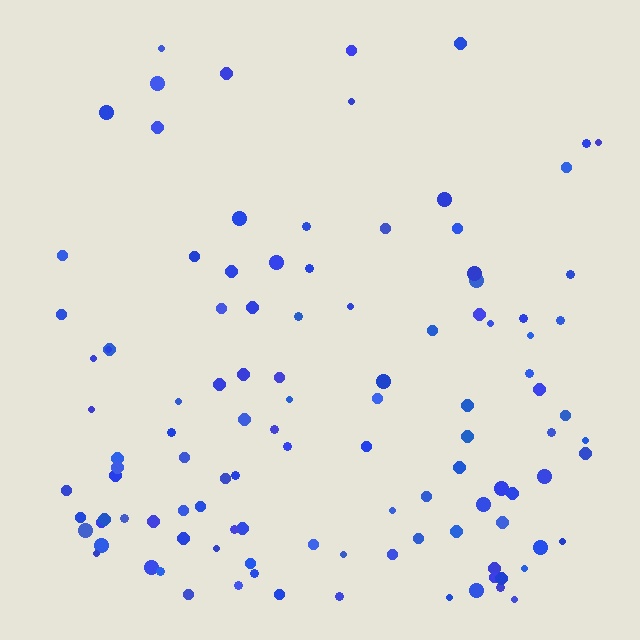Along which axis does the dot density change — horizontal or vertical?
Vertical.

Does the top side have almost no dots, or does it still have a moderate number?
Still a moderate number, just noticeably fewer than the bottom.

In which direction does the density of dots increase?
From top to bottom, with the bottom side densest.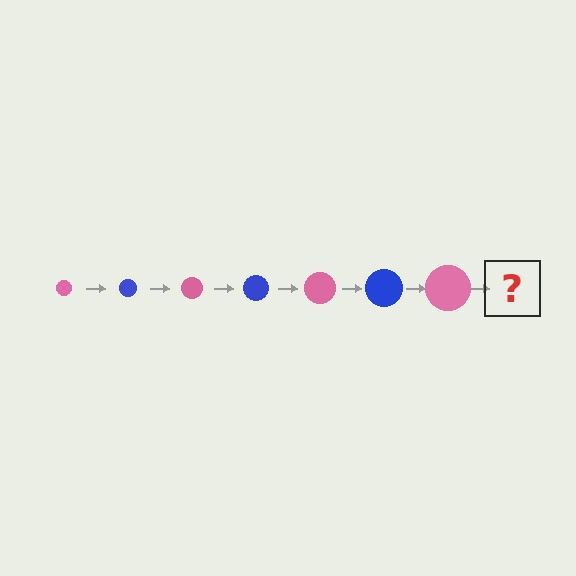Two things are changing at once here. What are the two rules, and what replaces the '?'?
The two rules are that the circle grows larger each step and the color cycles through pink and blue. The '?' should be a blue circle, larger than the previous one.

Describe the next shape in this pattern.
It should be a blue circle, larger than the previous one.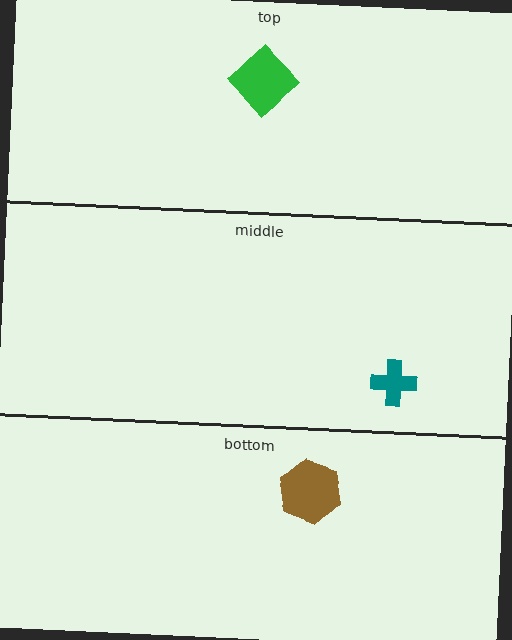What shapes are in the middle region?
The teal cross.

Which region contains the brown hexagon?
The bottom region.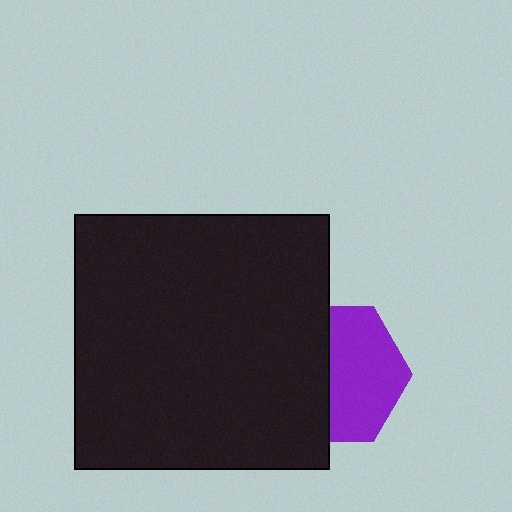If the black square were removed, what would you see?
You would see the complete purple hexagon.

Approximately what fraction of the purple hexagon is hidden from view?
Roughly 46% of the purple hexagon is hidden behind the black square.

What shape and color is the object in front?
The object in front is a black square.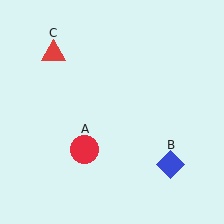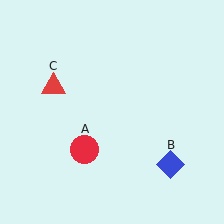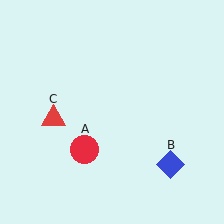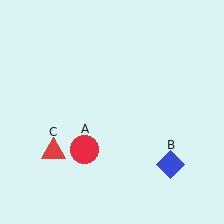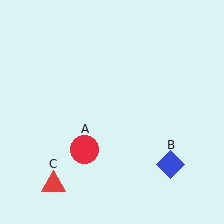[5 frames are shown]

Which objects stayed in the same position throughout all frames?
Red circle (object A) and blue diamond (object B) remained stationary.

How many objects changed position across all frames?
1 object changed position: red triangle (object C).